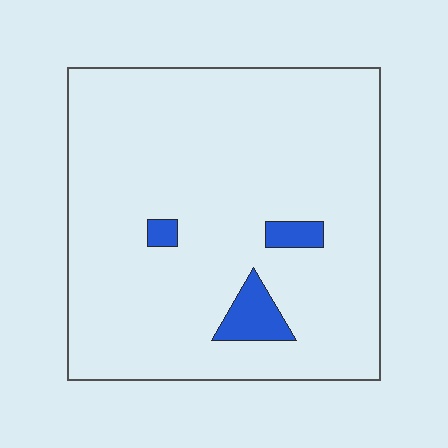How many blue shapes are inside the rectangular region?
3.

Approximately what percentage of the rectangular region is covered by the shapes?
Approximately 5%.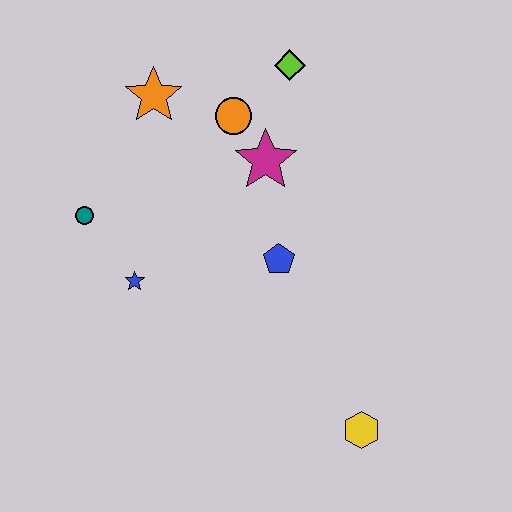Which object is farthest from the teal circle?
The yellow hexagon is farthest from the teal circle.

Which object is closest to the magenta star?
The orange circle is closest to the magenta star.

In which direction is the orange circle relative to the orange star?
The orange circle is to the right of the orange star.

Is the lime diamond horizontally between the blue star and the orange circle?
No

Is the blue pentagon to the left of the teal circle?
No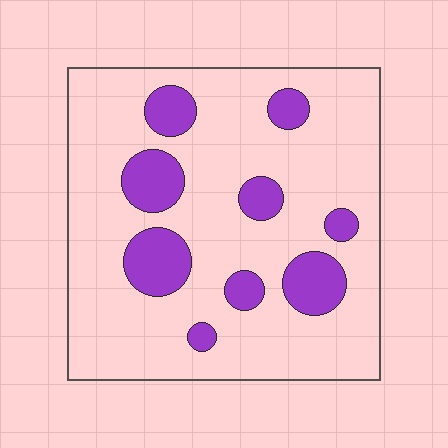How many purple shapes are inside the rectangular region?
9.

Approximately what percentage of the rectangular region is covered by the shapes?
Approximately 20%.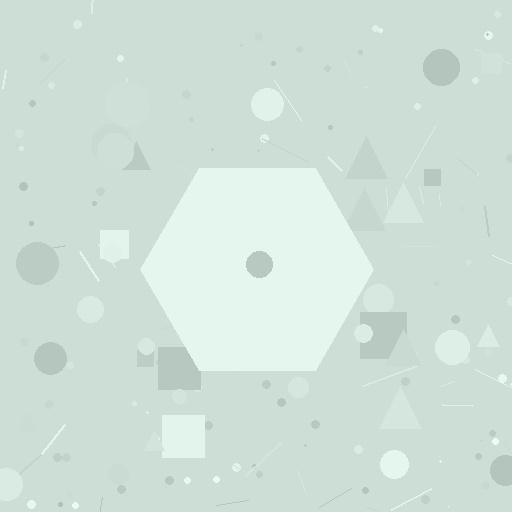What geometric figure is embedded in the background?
A hexagon is embedded in the background.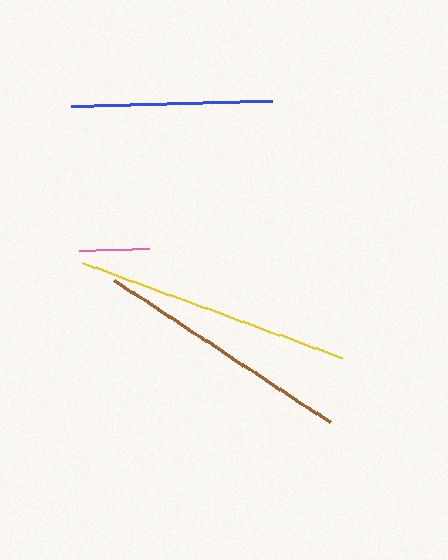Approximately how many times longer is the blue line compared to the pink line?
The blue line is approximately 2.9 times the length of the pink line.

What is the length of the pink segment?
The pink segment is approximately 69 pixels long.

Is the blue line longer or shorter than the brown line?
The brown line is longer than the blue line.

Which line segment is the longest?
The yellow line is the longest at approximately 276 pixels.